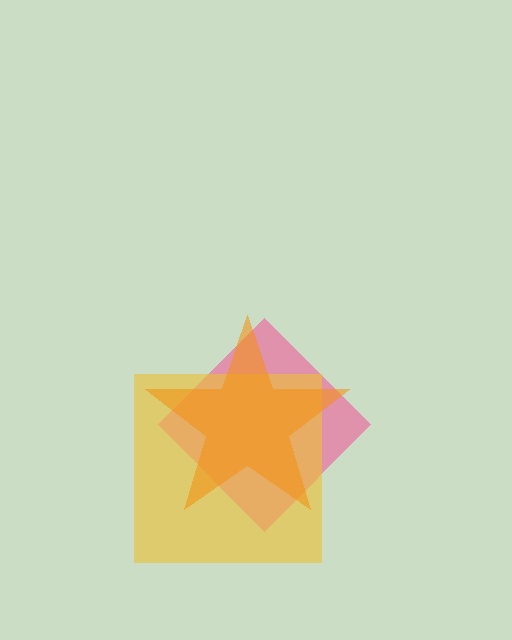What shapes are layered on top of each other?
The layered shapes are: a pink diamond, a yellow square, an orange star.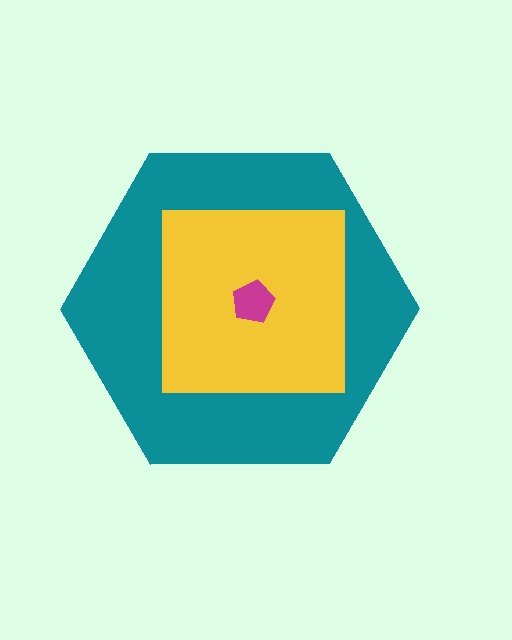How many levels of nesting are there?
3.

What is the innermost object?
The magenta pentagon.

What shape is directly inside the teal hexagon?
The yellow square.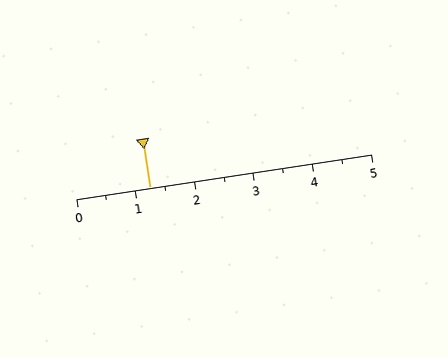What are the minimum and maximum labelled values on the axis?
The axis runs from 0 to 5.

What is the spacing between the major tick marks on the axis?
The major ticks are spaced 1 apart.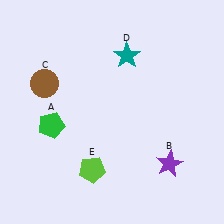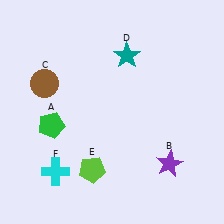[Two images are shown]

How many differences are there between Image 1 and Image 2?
There is 1 difference between the two images.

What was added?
A cyan cross (F) was added in Image 2.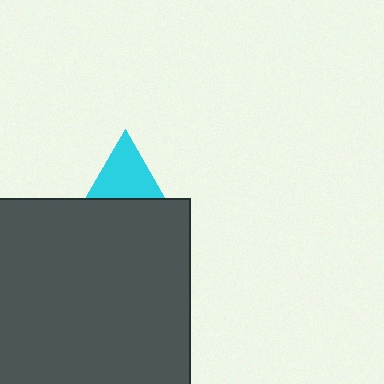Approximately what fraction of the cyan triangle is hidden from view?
Roughly 63% of the cyan triangle is hidden behind the dark gray rectangle.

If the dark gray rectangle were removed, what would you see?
You would see the complete cyan triangle.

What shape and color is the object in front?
The object in front is a dark gray rectangle.